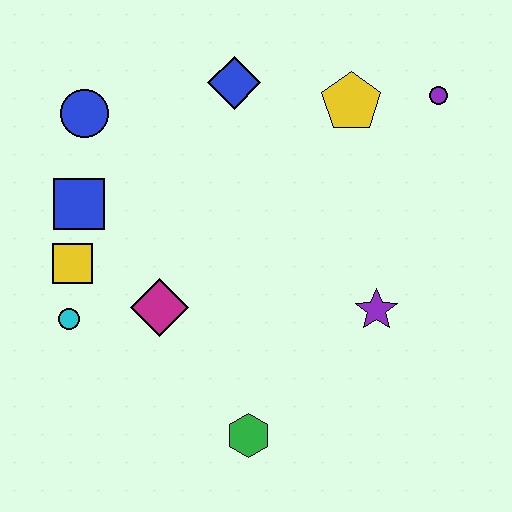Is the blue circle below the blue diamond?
Yes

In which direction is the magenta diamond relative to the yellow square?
The magenta diamond is to the right of the yellow square.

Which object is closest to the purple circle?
The yellow pentagon is closest to the purple circle.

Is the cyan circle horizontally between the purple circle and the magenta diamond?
No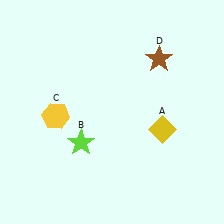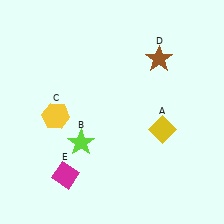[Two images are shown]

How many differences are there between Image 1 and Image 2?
There is 1 difference between the two images.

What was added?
A magenta diamond (E) was added in Image 2.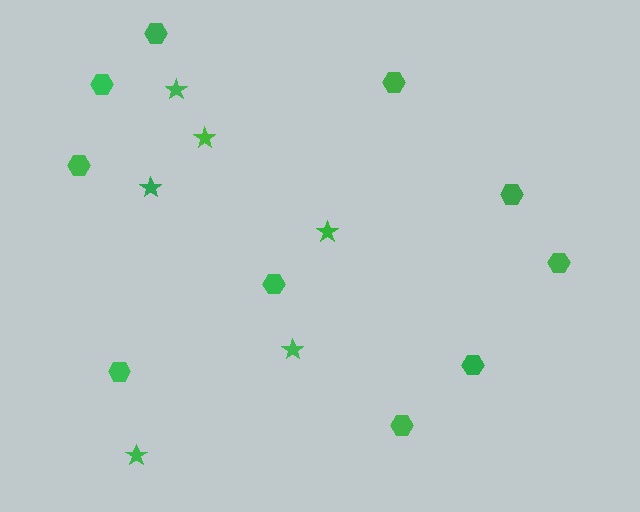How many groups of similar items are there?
There are 2 groups: one group of hexagons (10) and one group of stars (6).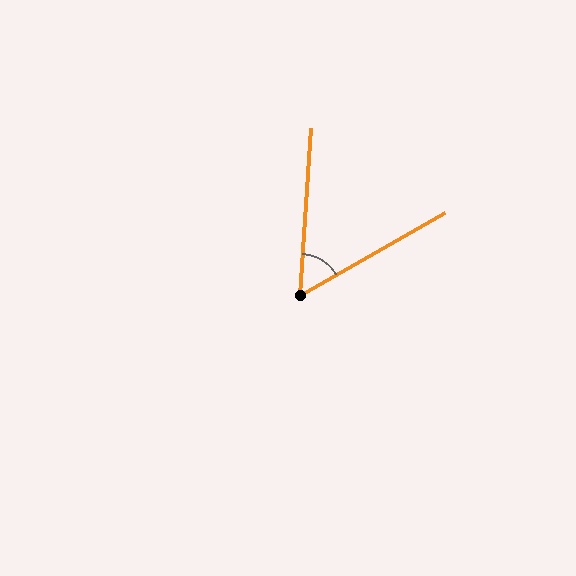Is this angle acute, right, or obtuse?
It is acute.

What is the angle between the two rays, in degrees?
Approximately 56 degrees.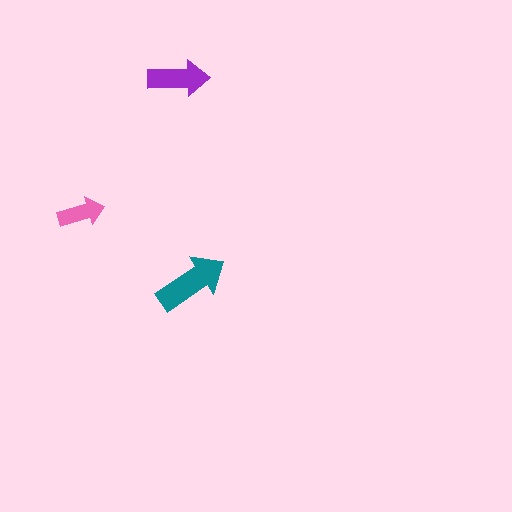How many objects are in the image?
There are 3 objects in the image.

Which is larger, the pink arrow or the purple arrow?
The purple one.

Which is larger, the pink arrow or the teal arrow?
The teal one.